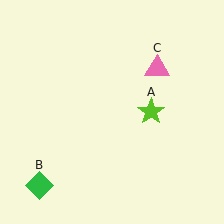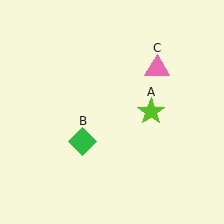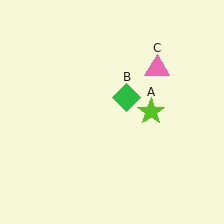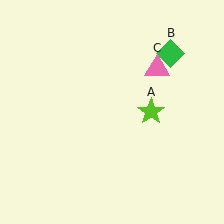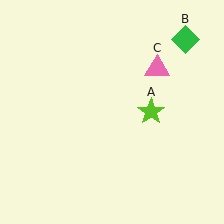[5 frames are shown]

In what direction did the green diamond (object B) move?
The green diamond (object B) moved up and to the right.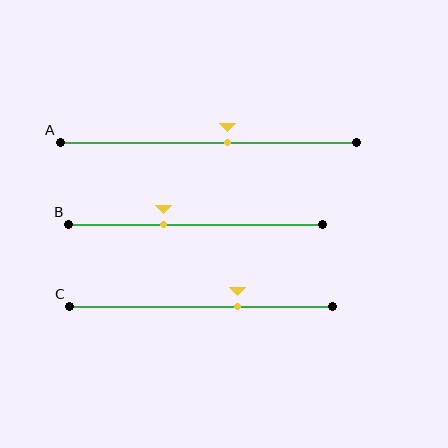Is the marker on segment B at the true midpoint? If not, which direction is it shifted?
No, the marker on segment B is shifted to the left by about 12% of the segment length.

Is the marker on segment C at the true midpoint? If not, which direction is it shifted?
No, the marker on segment C is shifted to the right by about 14% of the segment length.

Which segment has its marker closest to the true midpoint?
Segment A has its marker closest to the true midpoint.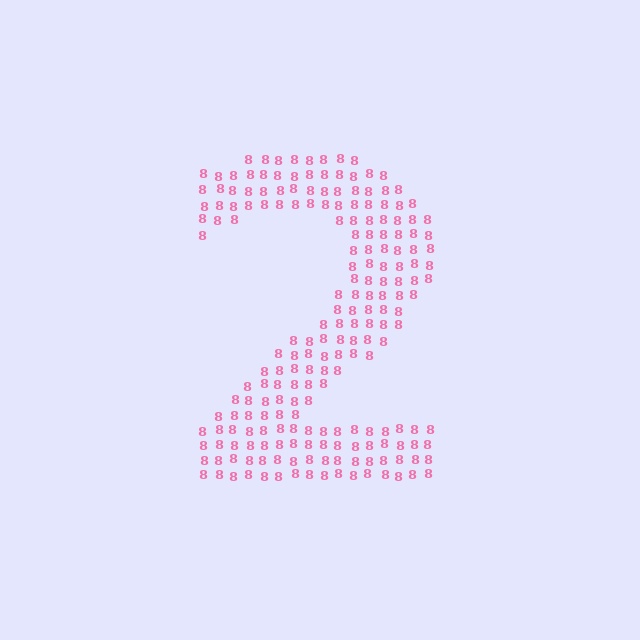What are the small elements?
The small elements are digit 8's.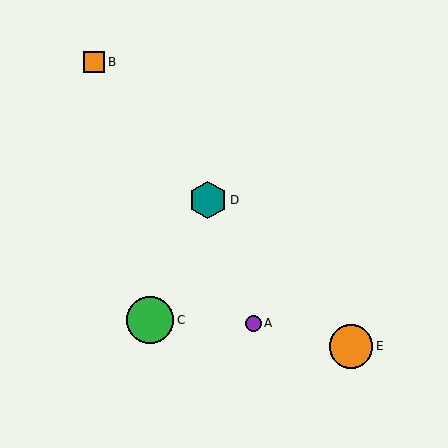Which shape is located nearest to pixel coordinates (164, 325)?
The green circle (labeled C) at (150, 320) is nearest to that location.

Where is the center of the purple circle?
The center of the purple circle is at (254, 323).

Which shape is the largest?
The green circle (labeled C) is the largest.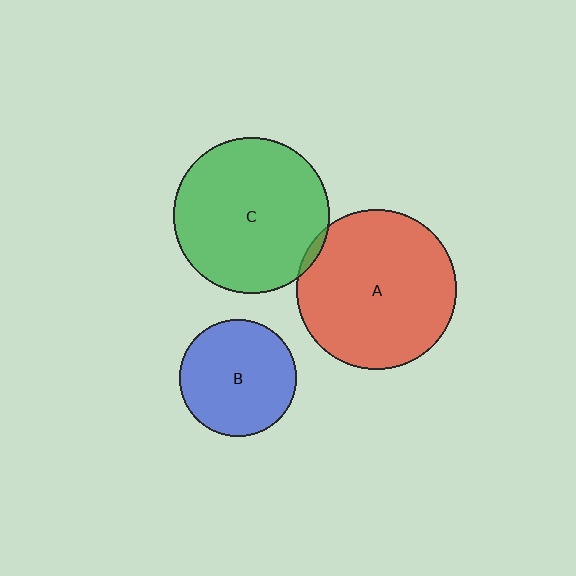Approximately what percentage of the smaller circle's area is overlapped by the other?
Approximately 5%.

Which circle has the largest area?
Circle A (red).